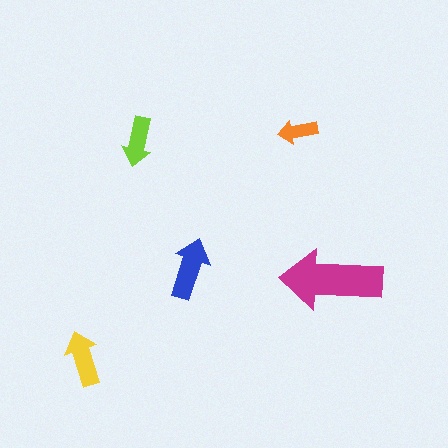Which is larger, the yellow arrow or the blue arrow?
The blue one.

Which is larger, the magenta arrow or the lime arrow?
The magenta one.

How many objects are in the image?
There are 5 objects in the image.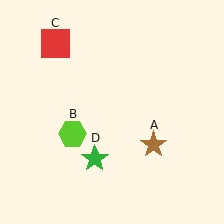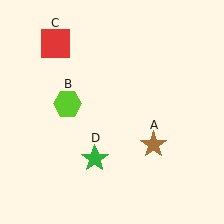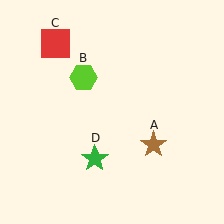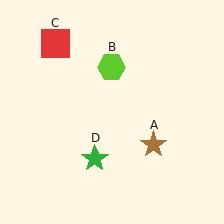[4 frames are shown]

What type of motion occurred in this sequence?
The lime hexagon (object B) rotated clockwise around the center of the scene.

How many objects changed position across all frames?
1 object changed position: lime hexagon (object B).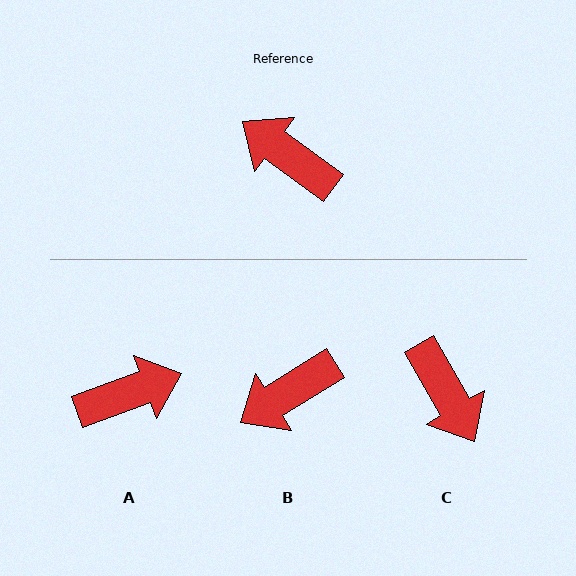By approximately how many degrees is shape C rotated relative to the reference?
Approximately 156 degrees counter-clockwise.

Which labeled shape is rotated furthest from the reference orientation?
C, about 156 degrees away.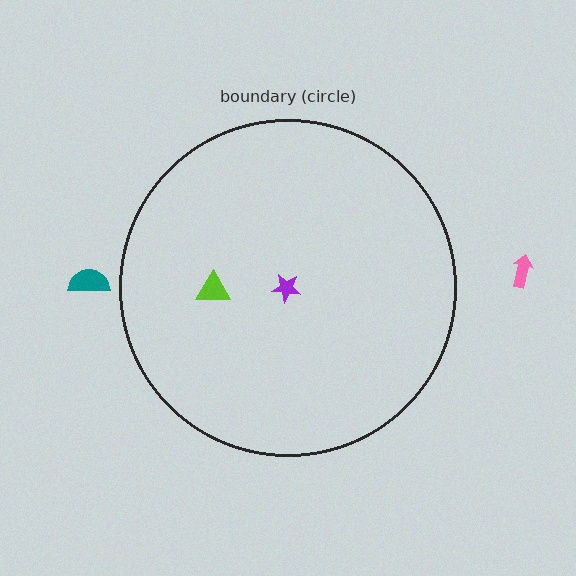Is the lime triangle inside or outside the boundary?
Inside.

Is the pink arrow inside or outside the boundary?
Outside.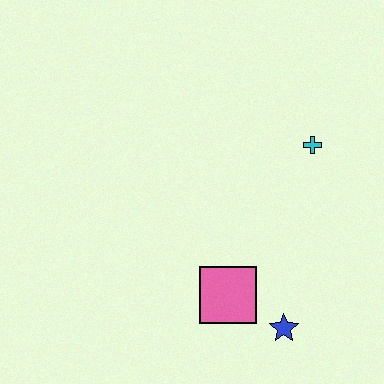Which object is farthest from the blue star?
The cyan cross is farthest from the blue star.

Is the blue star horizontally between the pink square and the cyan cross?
Yes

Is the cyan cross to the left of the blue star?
No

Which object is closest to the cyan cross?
The pink square is closest to the cyan cross.